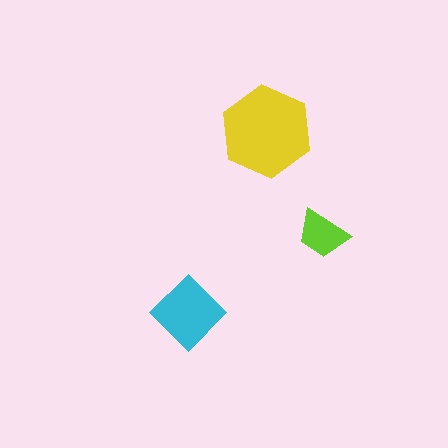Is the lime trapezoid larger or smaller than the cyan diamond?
Smaller.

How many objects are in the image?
There are 3 objects in the image.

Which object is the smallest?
The lime trapezoid.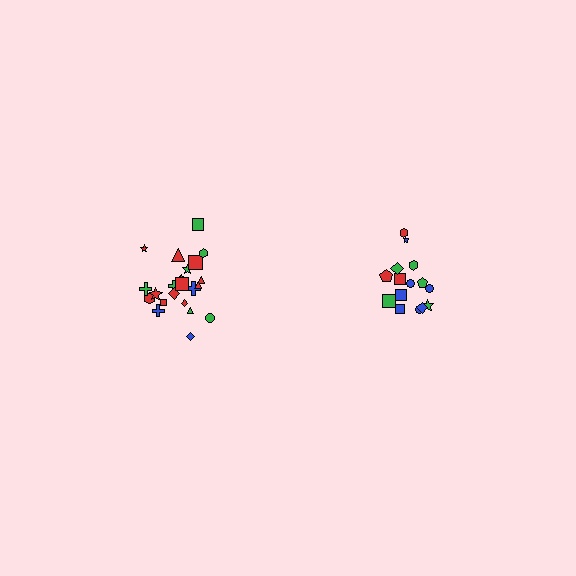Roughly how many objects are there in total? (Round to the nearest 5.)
Roughly 35 objects in total.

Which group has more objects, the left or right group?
The left group.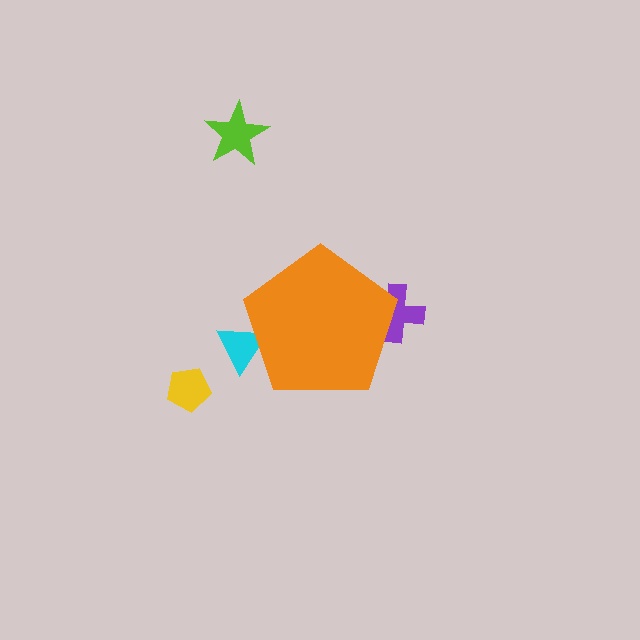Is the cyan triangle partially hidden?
Yes, the cyan triangle is partially hidden behind the orange pentagon.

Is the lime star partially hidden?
No, the lime star is fully visible.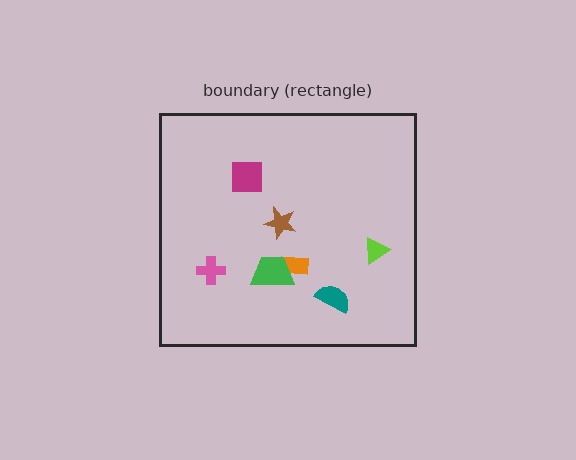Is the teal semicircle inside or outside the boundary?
Inside.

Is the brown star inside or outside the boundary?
Inside.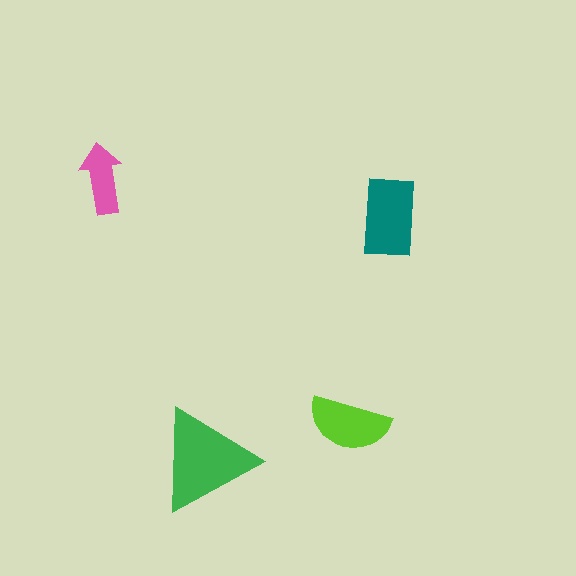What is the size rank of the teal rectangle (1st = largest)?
2nd.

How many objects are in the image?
There are 4 objects in the image.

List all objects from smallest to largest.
The pink arrow, the lime semicircle, the teal rectangle, the green triangle.